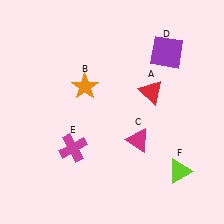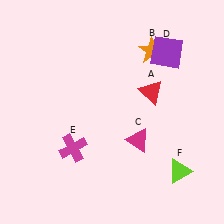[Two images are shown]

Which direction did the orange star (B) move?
The orange star (B) moved right.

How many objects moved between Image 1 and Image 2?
1 object moved between the two images.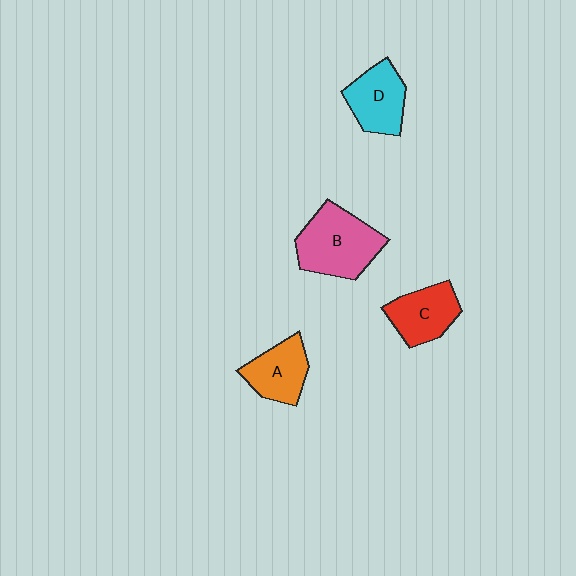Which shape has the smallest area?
Shape A (orange).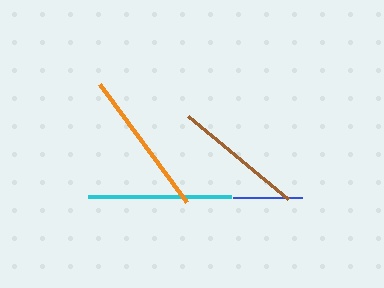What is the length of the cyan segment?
The cyan segment is approximately 143 pixels long.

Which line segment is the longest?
The orange line is the longest at approximately 147 pixels.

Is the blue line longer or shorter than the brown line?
The brown line is longer than the blue line.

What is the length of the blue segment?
The blue segment is approximately 69 pixels long.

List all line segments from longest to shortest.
From longest to shortest: orange, cyan, brown, blue.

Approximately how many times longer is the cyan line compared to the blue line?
The cyan line is approximately 2.1 times the length of the blue line.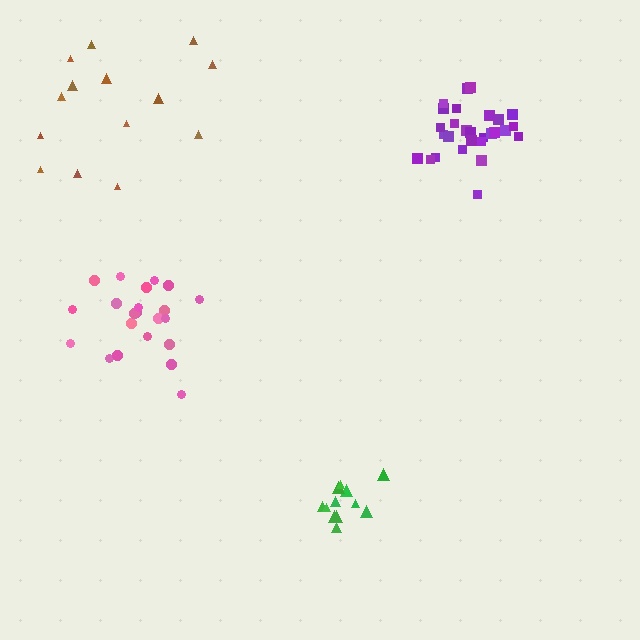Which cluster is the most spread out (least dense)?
Brown.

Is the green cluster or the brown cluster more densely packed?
Green.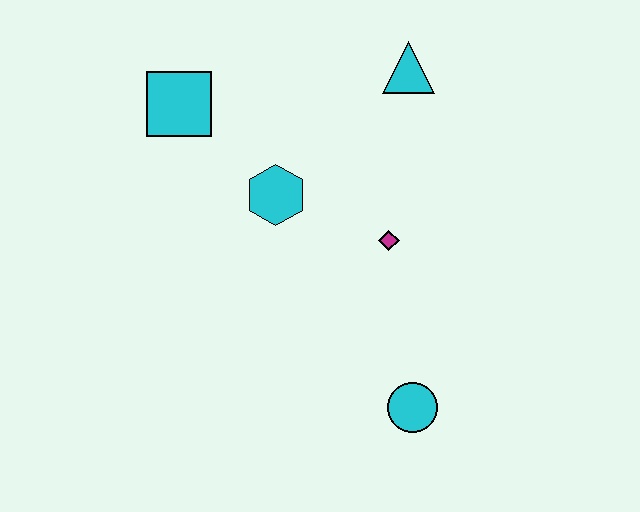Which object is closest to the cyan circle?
The magenta diamond is closest to the cyan circle.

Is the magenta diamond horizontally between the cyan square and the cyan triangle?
Yes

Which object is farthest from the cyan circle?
The cyan square is farthest from the cyan circle.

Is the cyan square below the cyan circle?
No